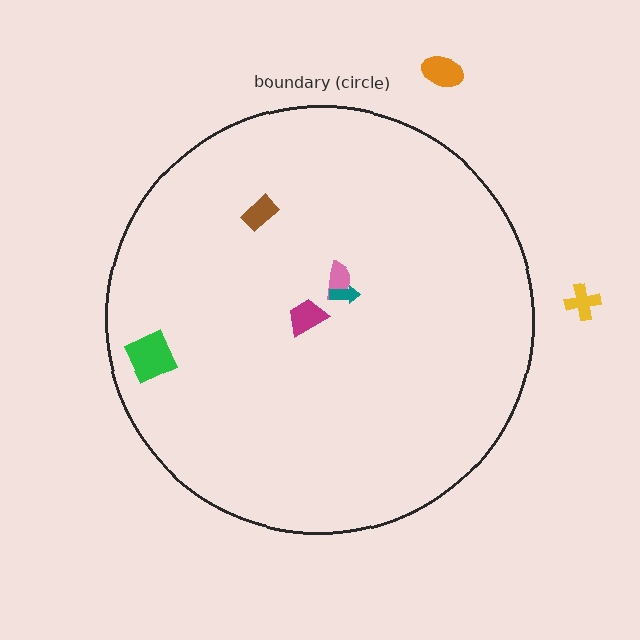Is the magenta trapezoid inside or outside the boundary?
Inside.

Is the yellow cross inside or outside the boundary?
Outside.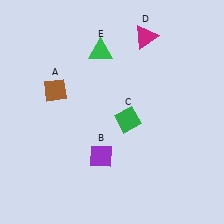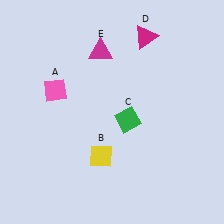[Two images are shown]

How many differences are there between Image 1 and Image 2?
There are 3 differences between the two images.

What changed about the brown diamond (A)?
In Image 1, A is brown. In Image 2, it changed to pink.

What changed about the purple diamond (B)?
In Image 1, B is purple. In Image 2, it changed to yellow.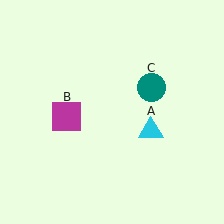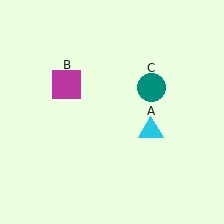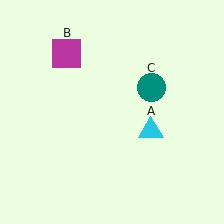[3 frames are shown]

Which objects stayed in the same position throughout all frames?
Cyan triangle (object A) and teal circle (object C) remained stationary.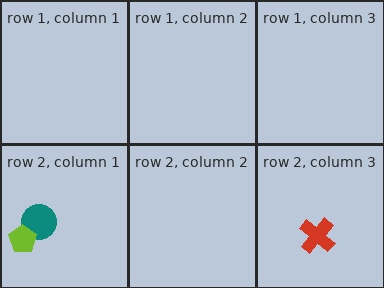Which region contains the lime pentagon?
The row 2, column 1 region.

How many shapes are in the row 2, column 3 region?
1.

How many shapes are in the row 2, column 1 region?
2.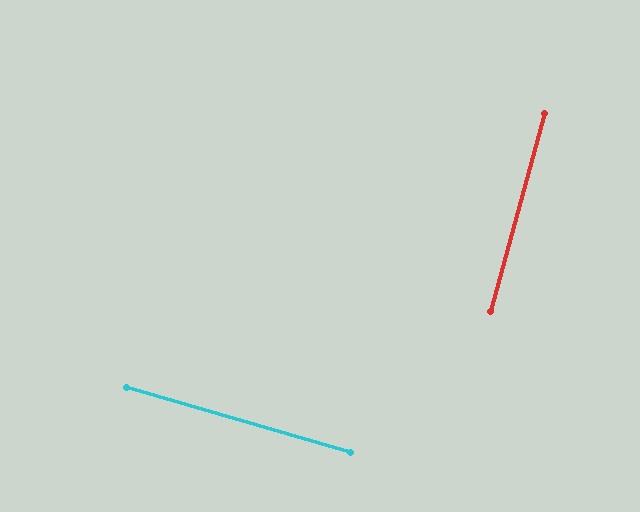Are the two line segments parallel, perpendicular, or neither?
Perpendicular — they meet at approximately 89°.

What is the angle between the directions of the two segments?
Approximately 89 degrees.